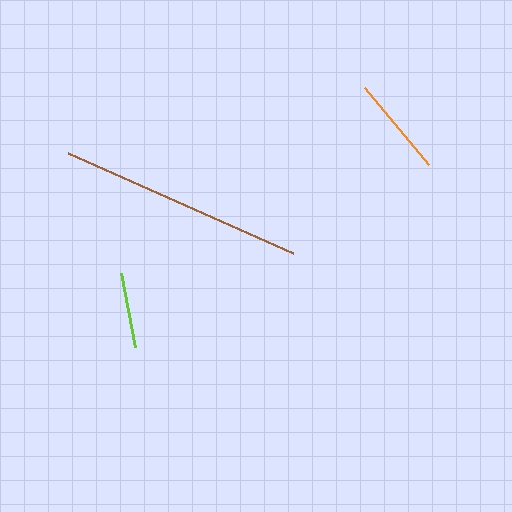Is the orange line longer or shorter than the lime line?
The orange line is longer than the lime line.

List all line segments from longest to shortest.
From longest to shortest: brown, orange, lime.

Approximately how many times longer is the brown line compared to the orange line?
The brown line is approximately 2.5 times the length of the orange line.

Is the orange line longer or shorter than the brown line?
The brown line is longer than the orange line.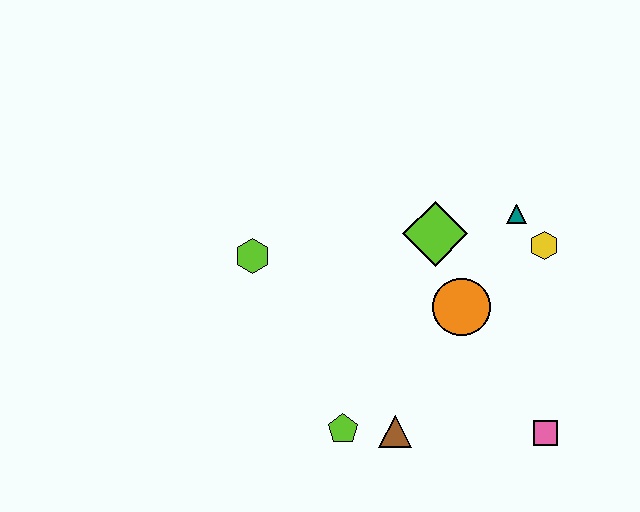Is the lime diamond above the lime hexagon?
Yes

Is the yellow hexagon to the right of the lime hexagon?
Yes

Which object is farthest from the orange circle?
The lime hexagon is farthest from the orange circle.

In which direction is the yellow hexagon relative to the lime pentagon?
The yellow hexagon is to the right of the lime pentagon.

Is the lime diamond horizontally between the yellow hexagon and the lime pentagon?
Yes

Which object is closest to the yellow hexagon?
The teal triangle is closest to the yellow hexagon.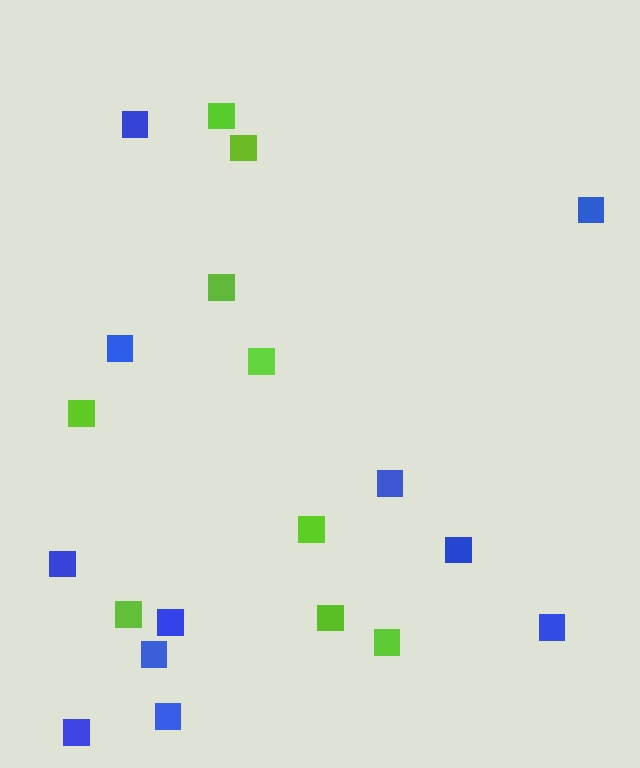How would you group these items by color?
There are 2 groups: one group of lime squares (9) and one group of blue squares (11).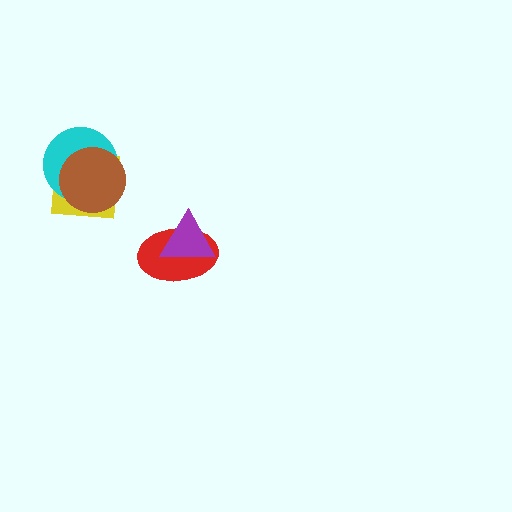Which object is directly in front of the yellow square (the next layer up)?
The cyan circle is directly in front of the yellow square.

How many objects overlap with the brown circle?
2 objects overlap with the brown circle.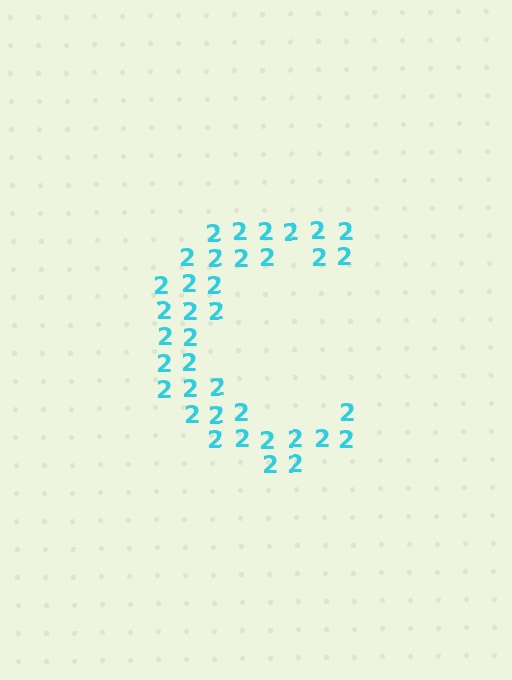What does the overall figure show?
The overall figure shows the letter C.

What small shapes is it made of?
It is made of small digit 2's.